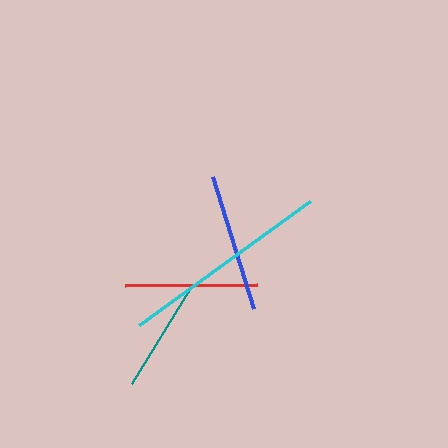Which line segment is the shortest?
The teal line is the shortest at approximately 113 pixels.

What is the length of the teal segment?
The teal segment is approximately 113 pixels long.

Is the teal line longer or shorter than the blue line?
The blue line is longer than the teal line.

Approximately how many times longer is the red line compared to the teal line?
The red line is approximately 1.2 times the length of the teal line.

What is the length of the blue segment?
The blue segment is approximately 138 pixels long.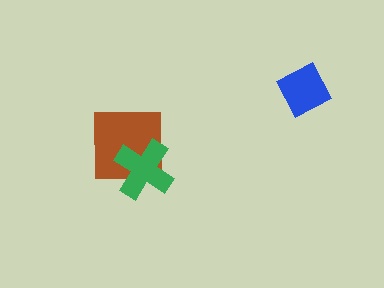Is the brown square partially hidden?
Yes, it is partially covered by another shape.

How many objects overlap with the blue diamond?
0 objects overlap with the blue diamond.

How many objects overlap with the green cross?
1 object overlaps with the green cross.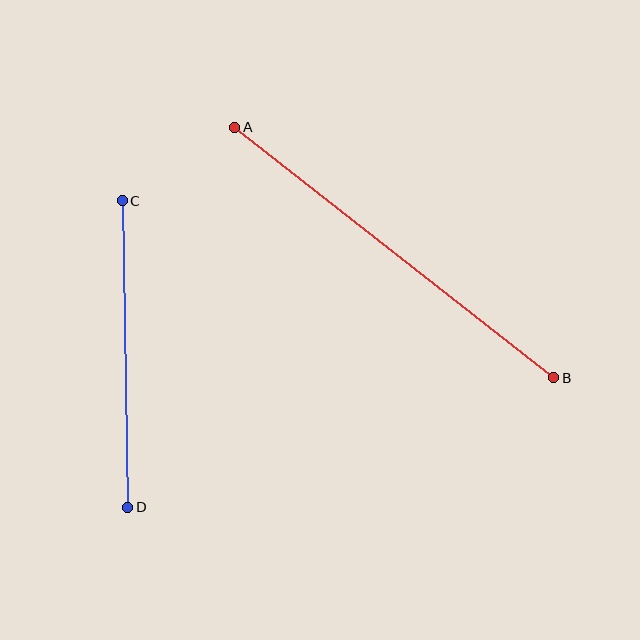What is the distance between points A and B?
The distance is approximately 406 pixels.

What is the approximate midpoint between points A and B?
The midpoint is at approximately (394, 253) pixels.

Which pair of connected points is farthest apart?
Points A and B are farthest apart.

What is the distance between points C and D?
The distance is approximately 306 pixels.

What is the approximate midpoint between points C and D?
The midpoint is at approximately (125, 354) pixels.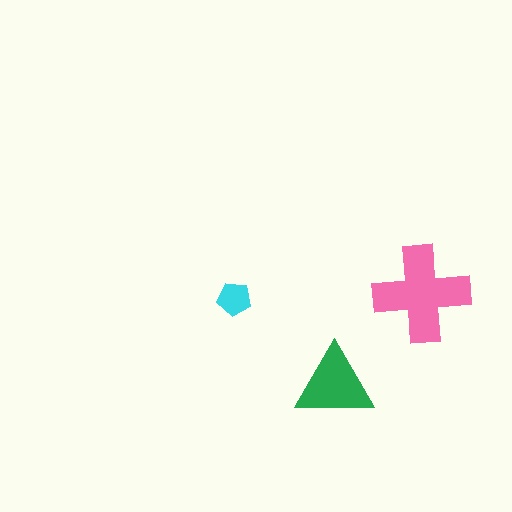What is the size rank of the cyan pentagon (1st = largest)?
3rd.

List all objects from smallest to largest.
The cyan pentagon, the green triangle, the pink cross.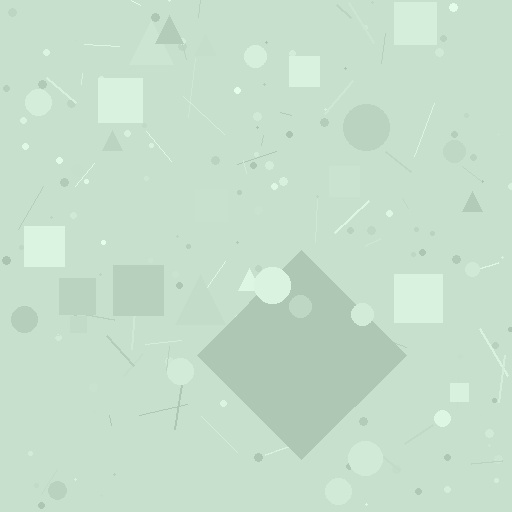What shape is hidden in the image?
A diamond is hidden in the image.